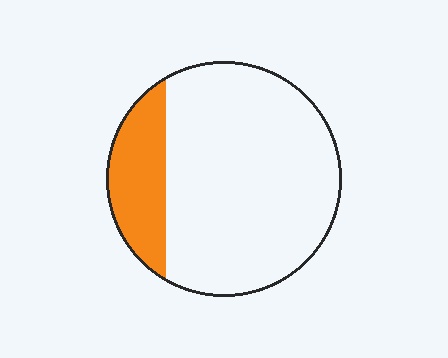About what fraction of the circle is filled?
About one fifth (1/5).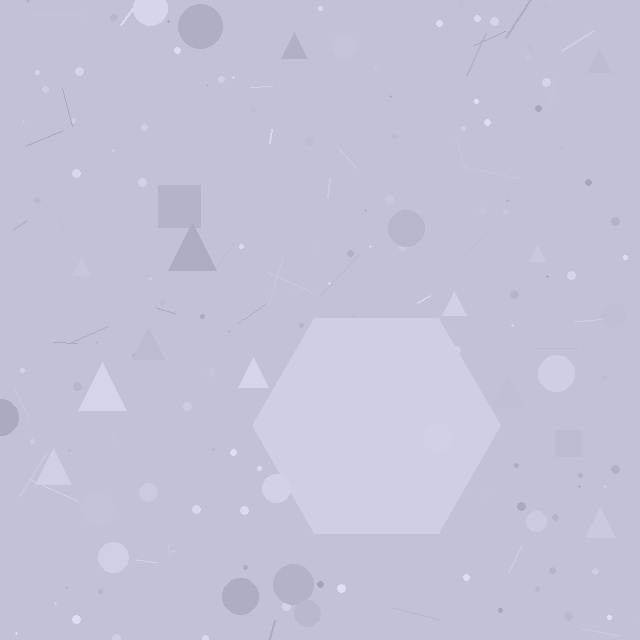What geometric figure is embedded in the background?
A hexagon is embedded in the background.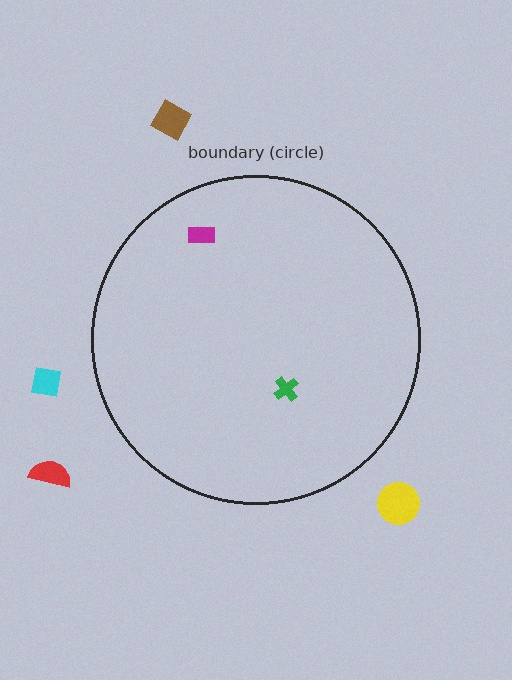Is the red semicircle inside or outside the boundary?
Outside.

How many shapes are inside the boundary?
2 inside, 4 outside.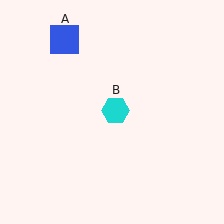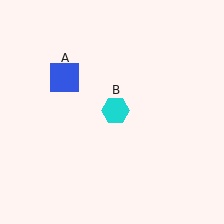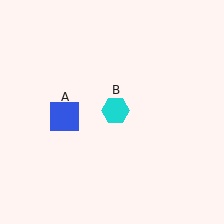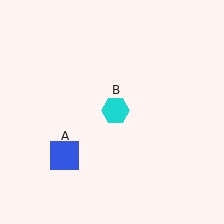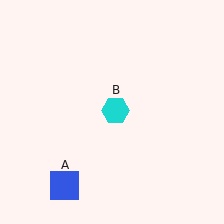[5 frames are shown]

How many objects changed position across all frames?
1 object changed position: blue square (object A).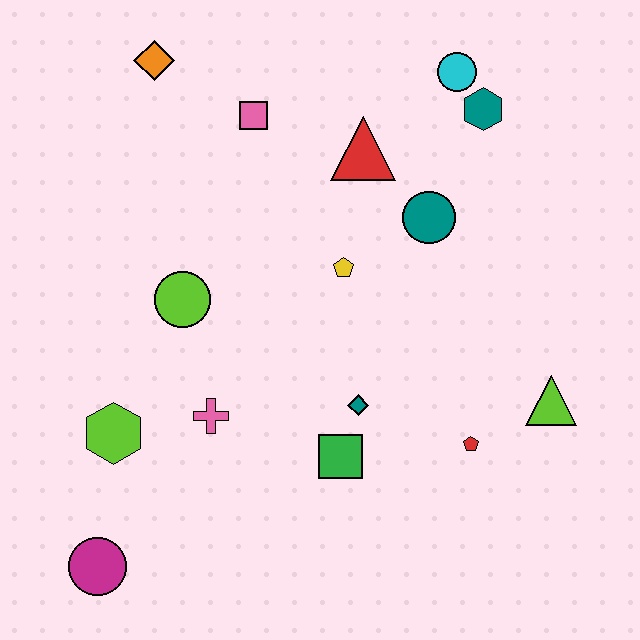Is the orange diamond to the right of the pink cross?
No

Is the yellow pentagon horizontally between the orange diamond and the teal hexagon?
Yes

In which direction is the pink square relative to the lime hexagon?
The pink square is above the lime hexagon.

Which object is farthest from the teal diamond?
The orange diamond is farthest from the teal diamond.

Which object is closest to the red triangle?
The teal circle is closest to the red triangle.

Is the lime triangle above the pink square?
No